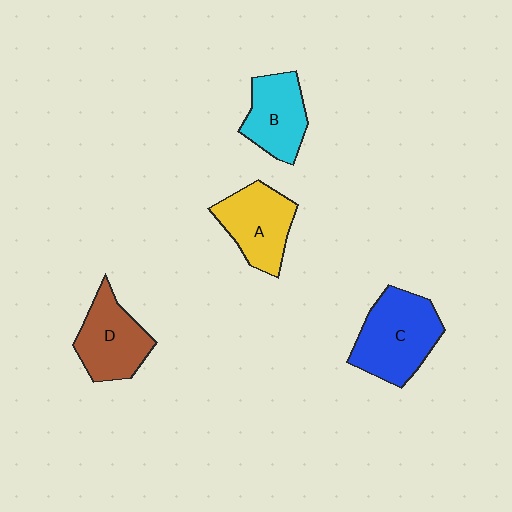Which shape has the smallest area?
Shape B (cyan).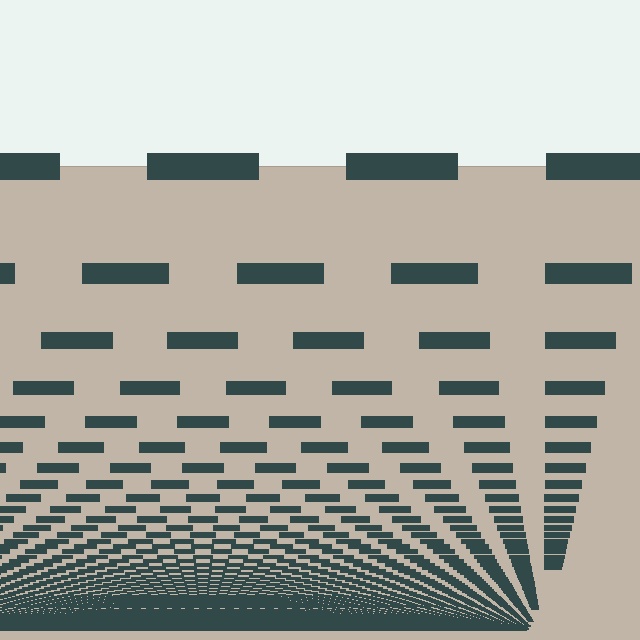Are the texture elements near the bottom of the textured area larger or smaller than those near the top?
Smaller. The gradient is inverted — elements near the bottom are smaller and denser.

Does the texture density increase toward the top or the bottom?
Density increases toward the bottom.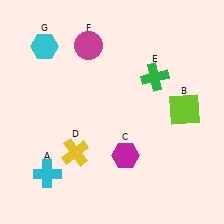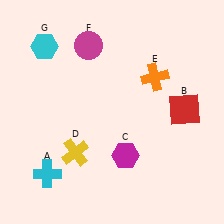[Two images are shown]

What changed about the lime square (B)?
In Image 1, B is lime. In Image 2, it changed to red.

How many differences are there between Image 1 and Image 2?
There are 2 differences between the two images.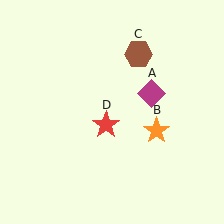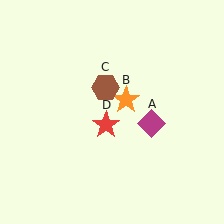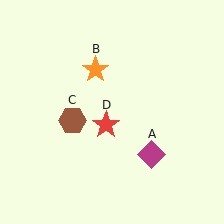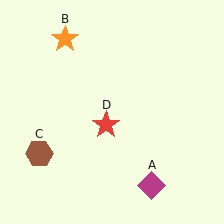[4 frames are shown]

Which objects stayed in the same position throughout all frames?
Red star (object D) remained stationary.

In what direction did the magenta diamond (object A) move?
The magenta diamond (object A) moved down.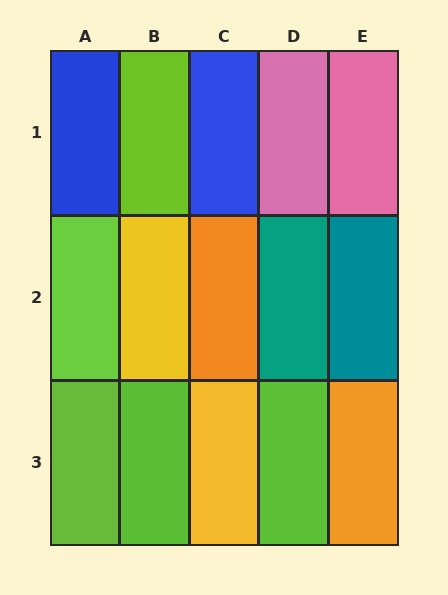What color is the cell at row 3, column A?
Lime.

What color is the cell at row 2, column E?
Teal.